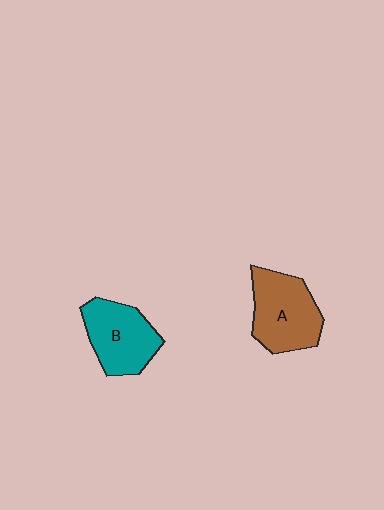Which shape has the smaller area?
Shape B (teal).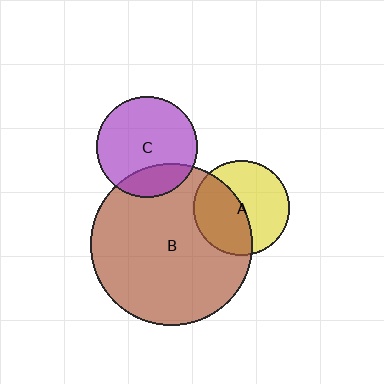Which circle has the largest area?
Circle B (brown).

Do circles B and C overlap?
Yes.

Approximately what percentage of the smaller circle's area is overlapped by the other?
Approximately 20%.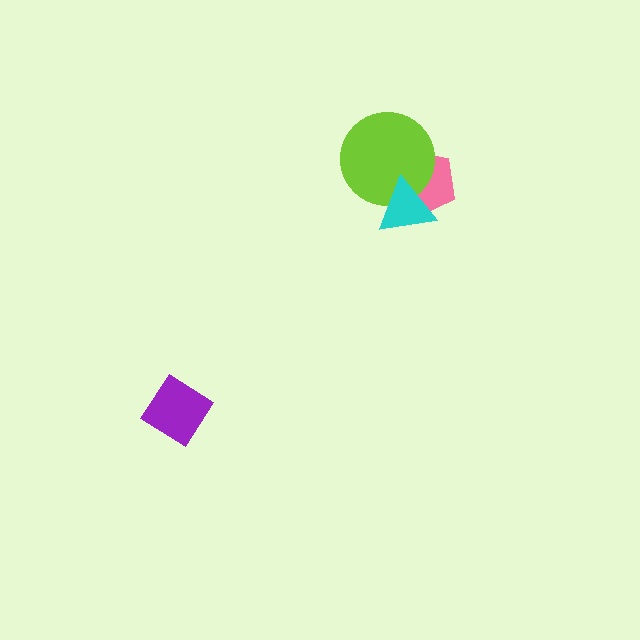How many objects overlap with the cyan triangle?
2 objects overlap with the cyan triangle.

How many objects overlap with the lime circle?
2 objects overlap with the lime circle.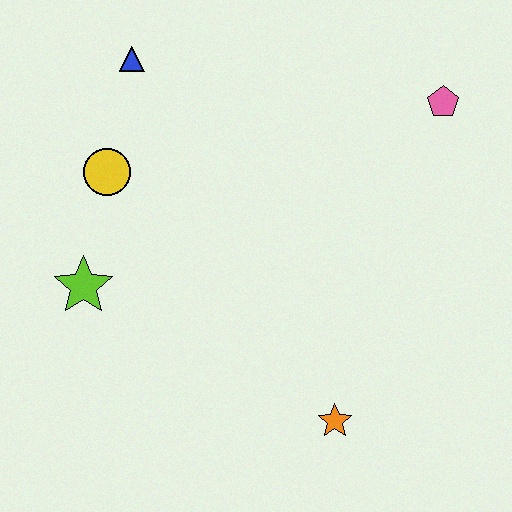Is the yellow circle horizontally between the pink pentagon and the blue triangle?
No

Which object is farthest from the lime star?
The pink pentagon is farthest from the lime star.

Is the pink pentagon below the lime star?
No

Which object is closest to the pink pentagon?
The blue triangle is closest to the pink pentagon.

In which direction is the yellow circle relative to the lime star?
The yellow circle is above the lime star.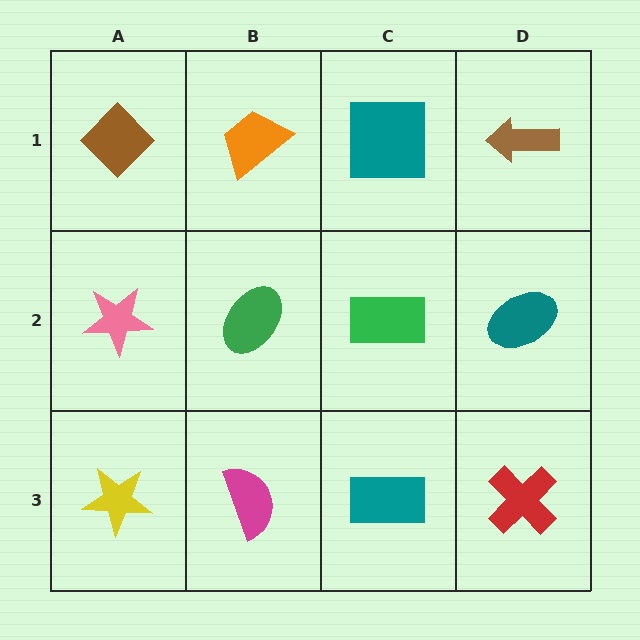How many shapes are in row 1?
4 shapes.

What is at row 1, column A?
A brown diamond.